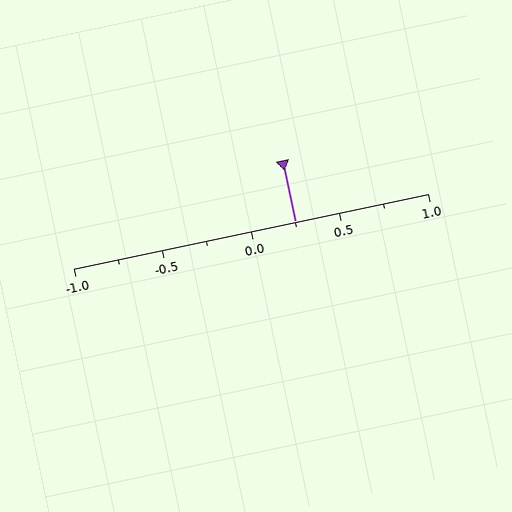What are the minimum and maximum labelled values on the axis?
The axis runs from -1.0 to 1.0.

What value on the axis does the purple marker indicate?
The marker indicates approximately 0.25.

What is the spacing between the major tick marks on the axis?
The major ticks are spaced 0.5 apart.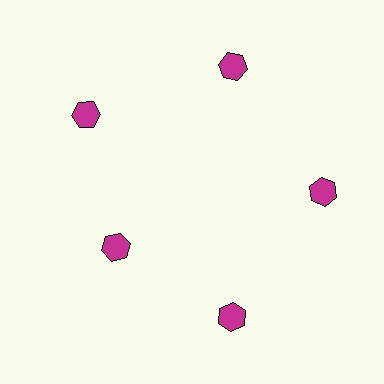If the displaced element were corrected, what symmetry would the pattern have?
It would have 5-fold rotational symmetry — the pattern would map onto itself every 72 degrees.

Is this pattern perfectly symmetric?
No. The 5 magenta hexagons are arranged in a ring, but one element near the 8 o'clock position is pulled inward toward the center, breaking the 5-fold rotational symmetry.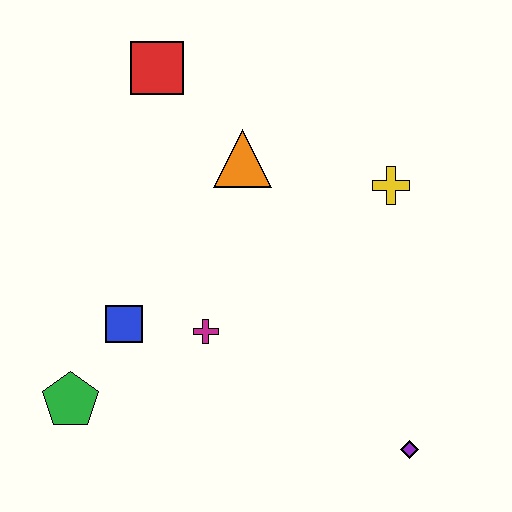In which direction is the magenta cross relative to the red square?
The magenta cross is below the red square.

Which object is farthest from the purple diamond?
The red square is farthest from the purple diamond.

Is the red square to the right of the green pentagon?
Yes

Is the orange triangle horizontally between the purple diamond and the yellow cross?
No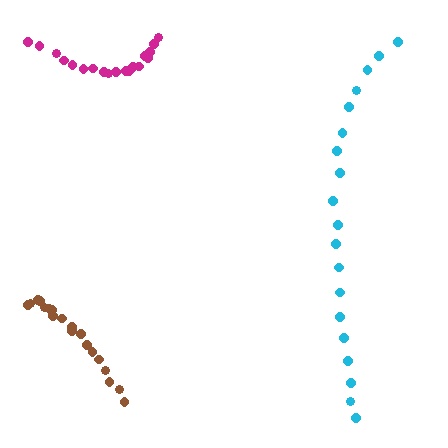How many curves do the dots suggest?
There are 3 distinct paths.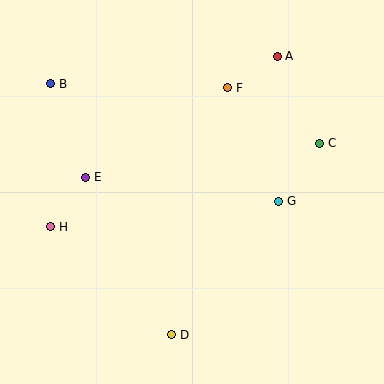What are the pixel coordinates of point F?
Point F is at (228, 88).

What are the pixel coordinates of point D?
Point D is at (172, 335).